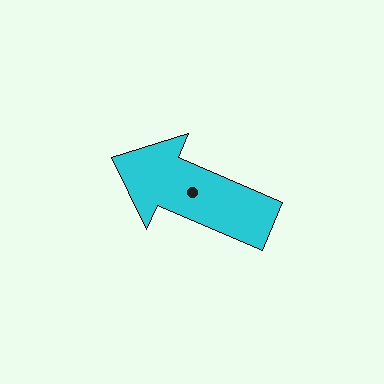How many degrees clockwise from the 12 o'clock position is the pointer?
Approximately 293 degrees.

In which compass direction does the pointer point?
Northwest.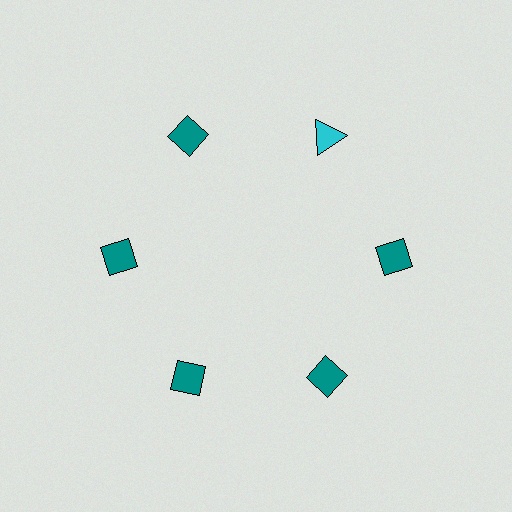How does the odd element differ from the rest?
It differs in both color (cyan instead of teal) and shape (triangle instead of diamond).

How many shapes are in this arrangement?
There are 6 shapes arranged in a ring pattern.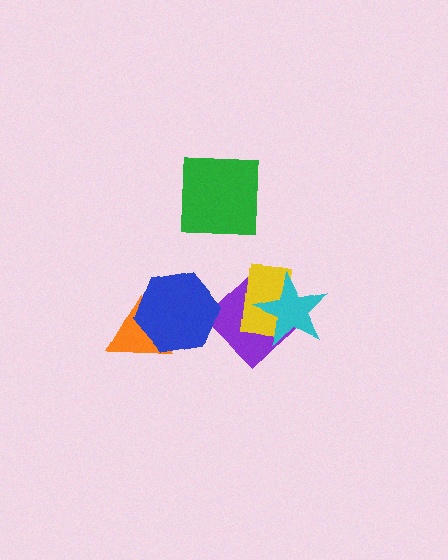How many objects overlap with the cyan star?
2 objects overlap with the cyan star.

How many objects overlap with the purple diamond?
3 objects overlap with the purple diamond.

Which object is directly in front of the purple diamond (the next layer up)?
The yellow rectangle is directly in front of the purple diamond.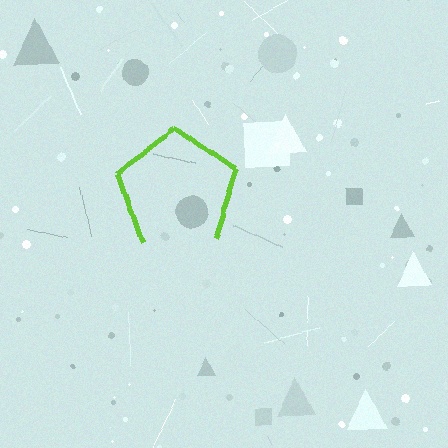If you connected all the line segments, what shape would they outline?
They would outline a pentagon.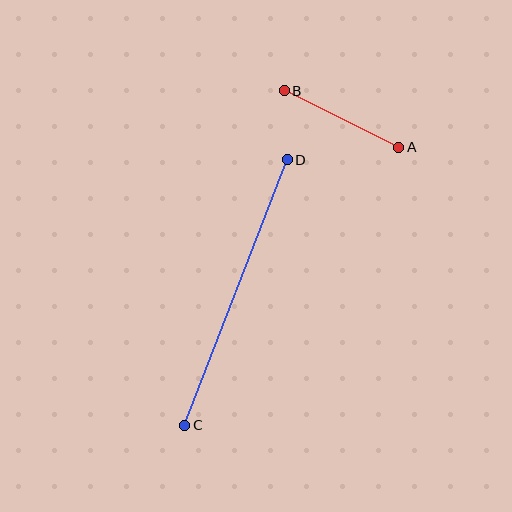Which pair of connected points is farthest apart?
Points C and D are farthest apart.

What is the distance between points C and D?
The distance is approximately 284 pixels.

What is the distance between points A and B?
The distance is approximately 128 pixels.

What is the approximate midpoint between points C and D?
The midpoint is at approximately (236, 292) pixels.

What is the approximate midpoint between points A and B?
The midpoint is at approximately (342, 119) pixels.